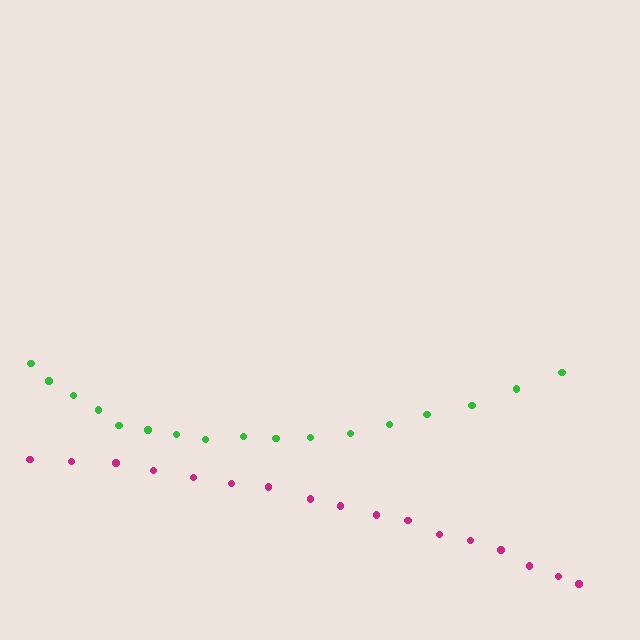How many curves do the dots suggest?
There are 2 distinct paths.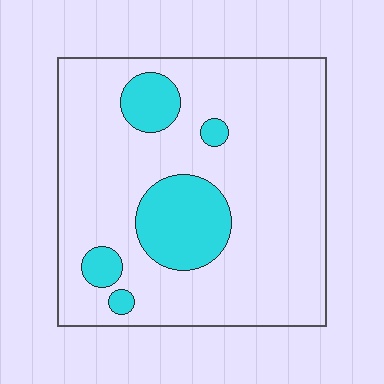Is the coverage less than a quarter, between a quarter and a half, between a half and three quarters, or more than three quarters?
Less than a quarter.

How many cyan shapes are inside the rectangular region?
5.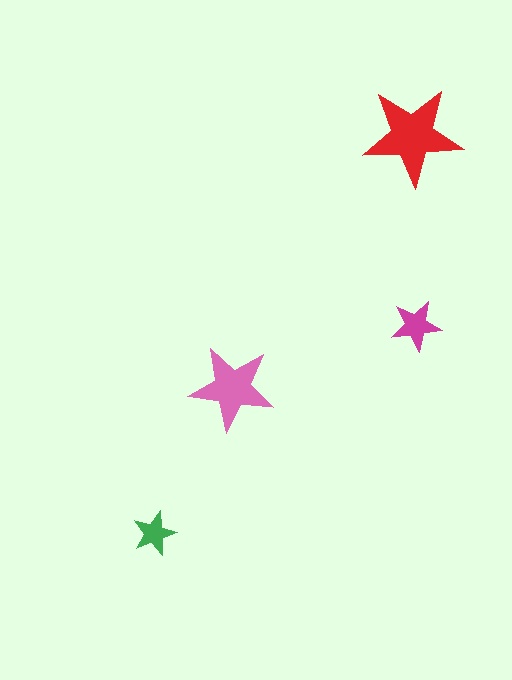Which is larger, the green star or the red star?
The red one.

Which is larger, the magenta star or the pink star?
The pink one.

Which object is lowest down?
The green star is bottommost.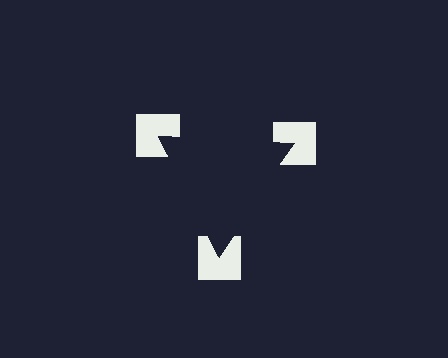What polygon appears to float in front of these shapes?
An illusory triangle — its edges are inferred from the aligned wedge cuts in the notched squares, not physically drawn.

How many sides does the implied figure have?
3 sides.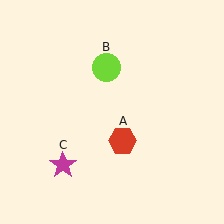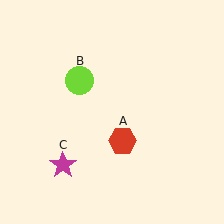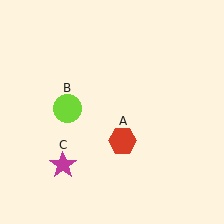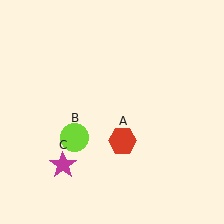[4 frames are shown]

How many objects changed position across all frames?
1 object changed position: lime circle (object B).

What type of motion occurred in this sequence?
The lime circle (object B) rotated counterclockwise around the center of the scene.